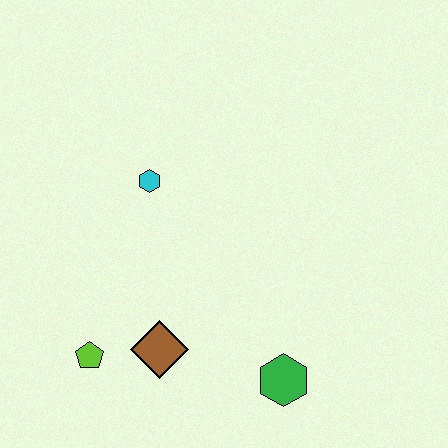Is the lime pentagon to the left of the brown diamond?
Yes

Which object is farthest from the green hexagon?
The cyan hexagon is farthest from the green hexagon.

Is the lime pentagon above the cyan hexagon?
No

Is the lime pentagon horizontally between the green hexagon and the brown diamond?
No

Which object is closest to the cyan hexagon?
The brown diamond is closest to the cyan hexagon.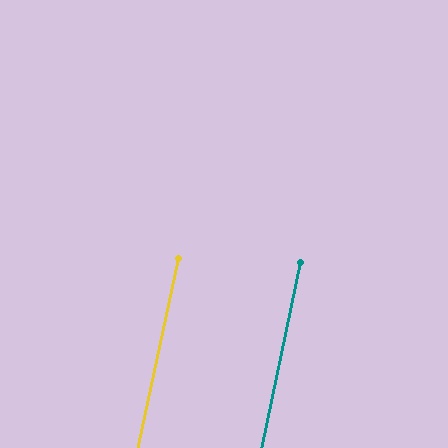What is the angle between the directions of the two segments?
Approximately 0 degrees.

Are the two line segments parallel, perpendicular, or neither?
Parallel — their directions differ by only 0.3°.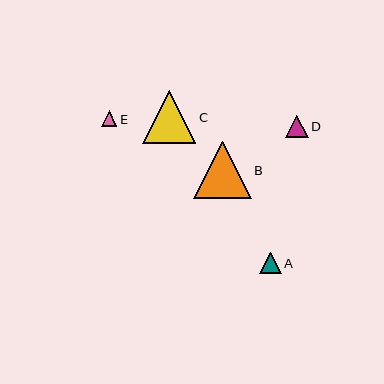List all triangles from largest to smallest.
From largest to smallest: B, C, D, A, E.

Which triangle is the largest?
Triangle B is the largest with a size of approximately 58 pixels.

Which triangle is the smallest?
Triangle E is the smallest with a size of approximately 15 pixels.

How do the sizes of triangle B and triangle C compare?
Triangle B and triangle C are approximately the same size.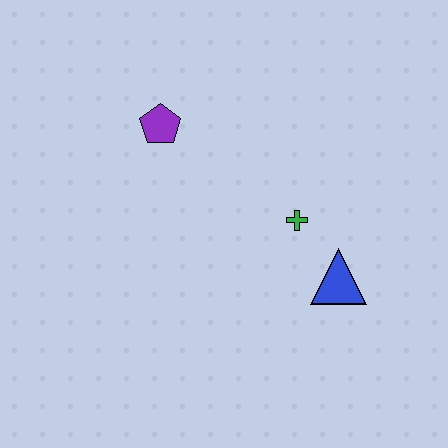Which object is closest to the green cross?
The blue triangle is closest to the green cross.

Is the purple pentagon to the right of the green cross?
No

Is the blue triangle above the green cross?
No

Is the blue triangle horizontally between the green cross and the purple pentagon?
No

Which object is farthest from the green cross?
The purple pentagon is farthest from the green cross.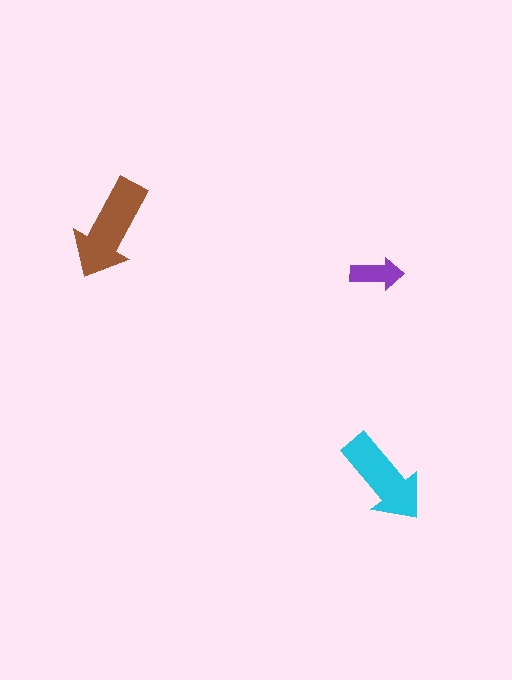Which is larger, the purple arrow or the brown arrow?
The brown one.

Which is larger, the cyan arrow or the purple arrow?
The cyan one.